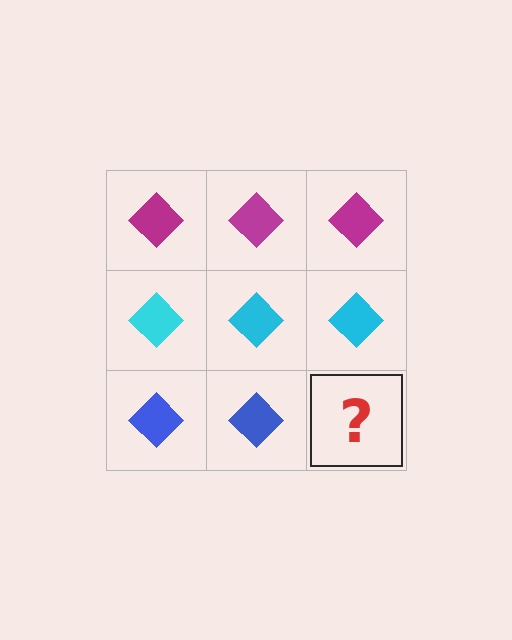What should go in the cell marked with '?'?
The missing cell should contain a blue diamond.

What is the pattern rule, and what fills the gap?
The rule is that each row has a consistent color. The gap should be filled with a blue diamond.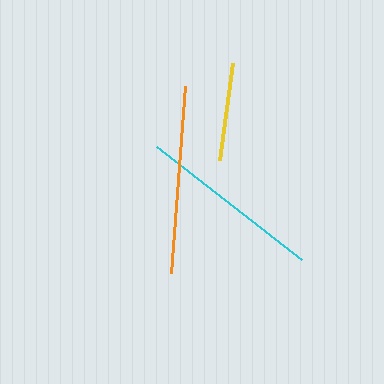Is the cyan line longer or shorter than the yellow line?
The cyan line is longer than the yellow line.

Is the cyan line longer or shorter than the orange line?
The orange line is longer than the cyan line.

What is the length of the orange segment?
The orange segment is approximately 188 pixels long.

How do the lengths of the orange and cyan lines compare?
The orange and cyan lines are approximately the same length.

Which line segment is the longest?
The orange line is the longest at approximately 188 pixels.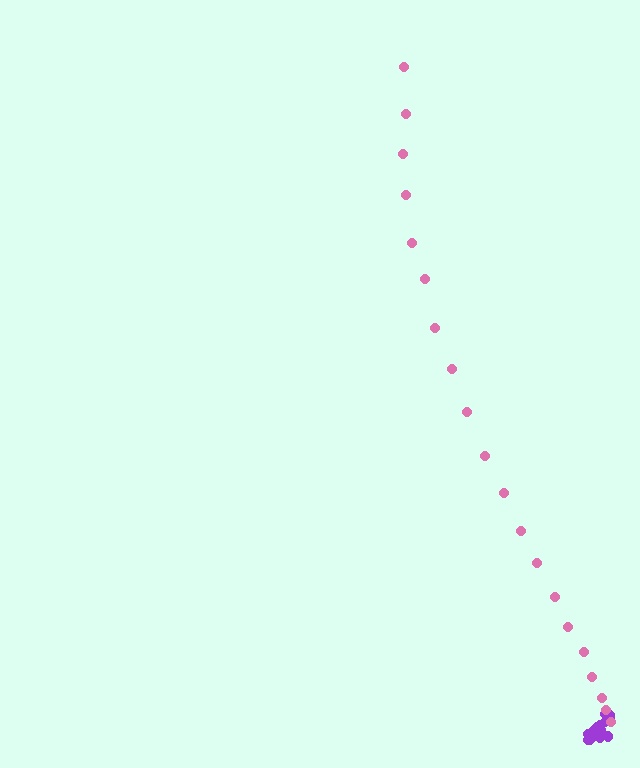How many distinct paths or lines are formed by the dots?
There are 2 distinct paths.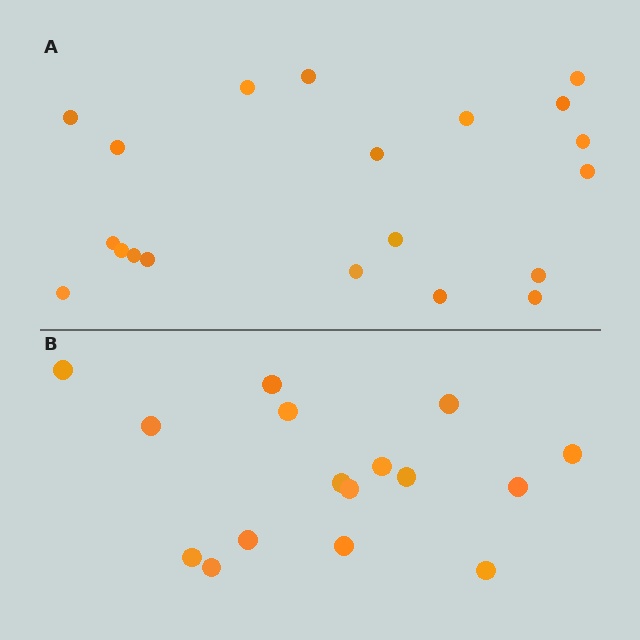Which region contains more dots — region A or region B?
Region A (the top region) has more dots.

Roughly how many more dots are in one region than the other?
Region A has about 4 more dots than region B.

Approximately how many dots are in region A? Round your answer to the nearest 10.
About 20 dots.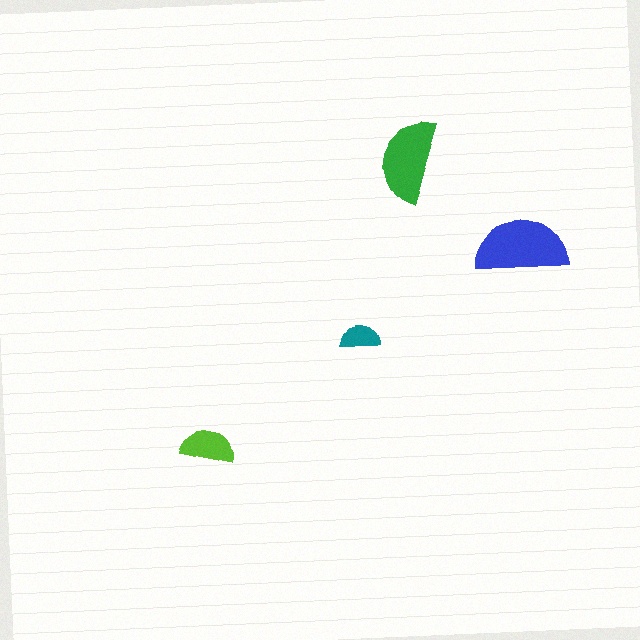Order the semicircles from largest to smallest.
the blue one, the green one, the lime one, the teal one.